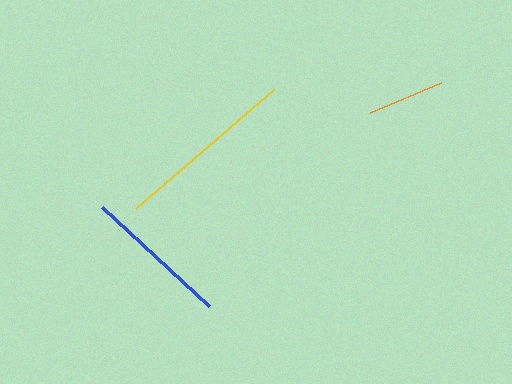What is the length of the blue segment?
The blue segment is approximately 146 pixels long.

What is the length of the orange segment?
The orange segment is approximately 76 pixels long.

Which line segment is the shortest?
The orange line is the shortest at approximately 76 pixels.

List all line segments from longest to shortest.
From longest to shortest: yellow, blue, orange.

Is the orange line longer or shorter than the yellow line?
The yellow line is longer than the orange line.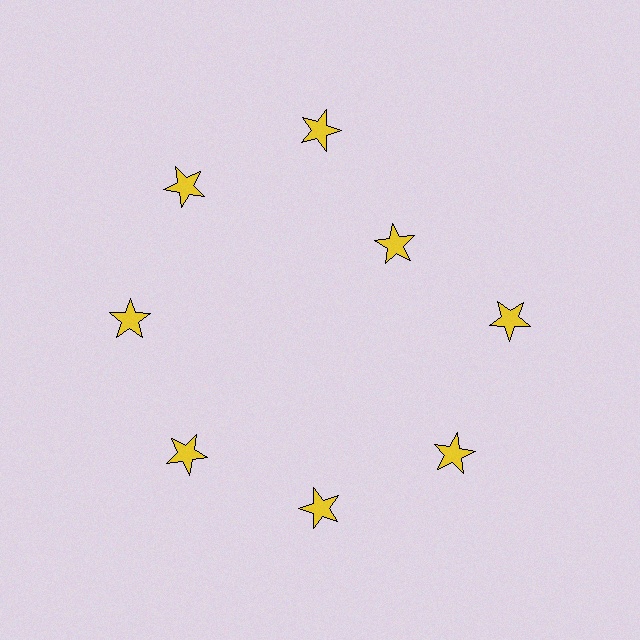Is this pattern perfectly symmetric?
No. The 8 yellow stars are arranged in a ring, but one element near the 2 o'clock position is pulled inward toward the center, breaking the 8-fold rotational symmetry.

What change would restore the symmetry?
The symmetry would be restored by moving it outward, back onto the ring so that all 8 stars sit at equal angles and equal distance from the center.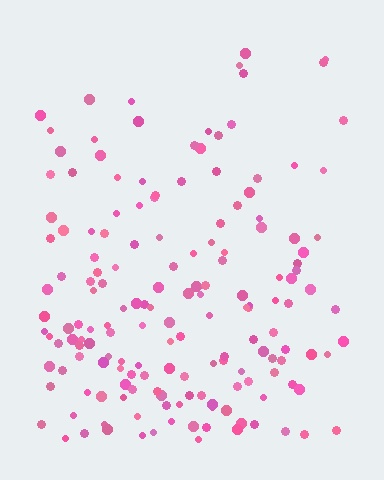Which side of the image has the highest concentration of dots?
The bottom.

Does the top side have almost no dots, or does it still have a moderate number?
Still a moderate number, just noticeably fewer than the bottom.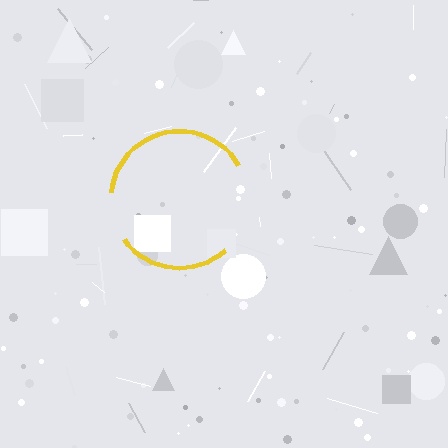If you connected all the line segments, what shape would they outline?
They would outline a circle.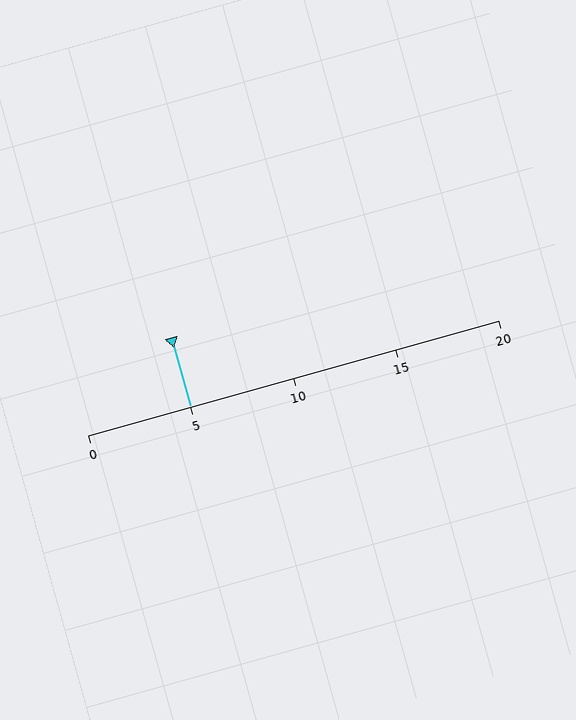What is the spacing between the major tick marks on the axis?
The major ticks are spaced 5 apart.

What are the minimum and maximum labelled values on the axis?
The axis runs from 0 to 20.